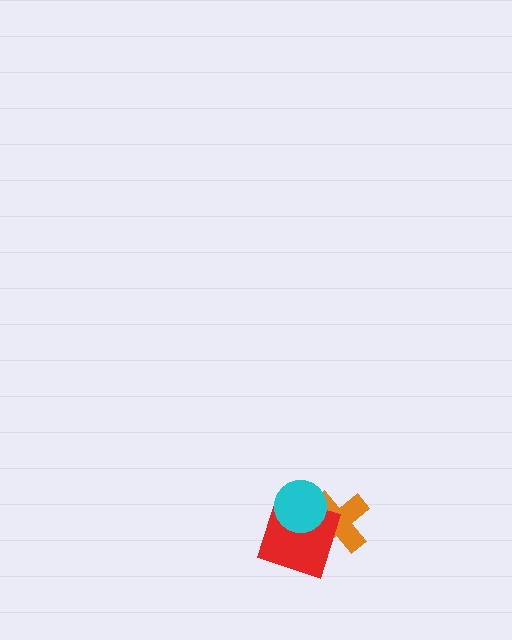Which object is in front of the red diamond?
The cyan circle is in front of the red diamond.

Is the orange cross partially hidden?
Yes, it is partially covered by another shape.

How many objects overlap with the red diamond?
2 objects overlap with the red diamond.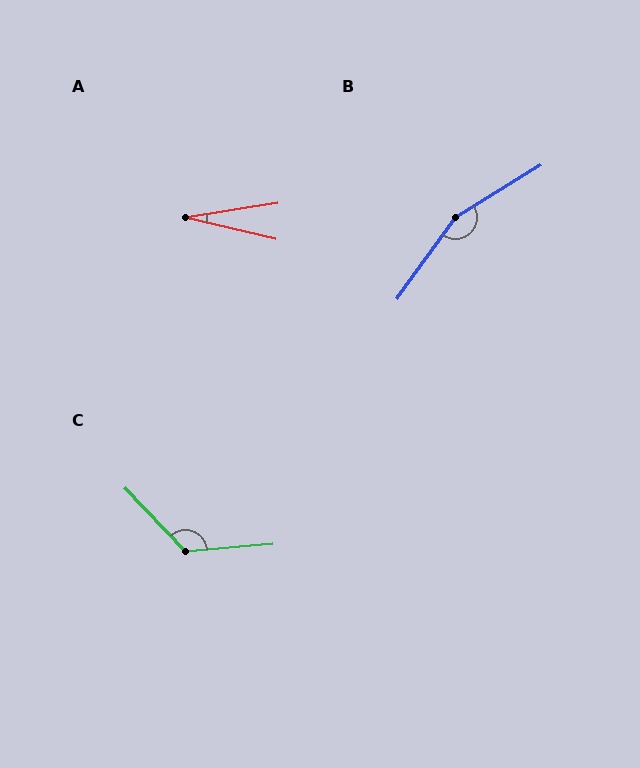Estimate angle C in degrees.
Approximately 129 degrees.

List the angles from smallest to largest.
A (22°), C (129°), B (157°).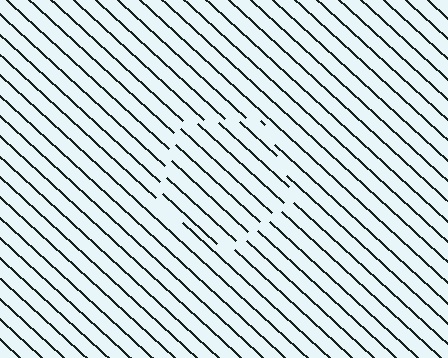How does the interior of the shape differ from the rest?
The interior of the shape contains the same grating, shifted by half a period — the contour is defined by the phase discontinuity where line-ends from the inner and outer gratings abut.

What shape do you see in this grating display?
An illusory pentagon. The interior of the shape contains the same grating, shifted by half a period — the contour is defined by the phase discontinuity where line-ends from the inner and outer gratings abut.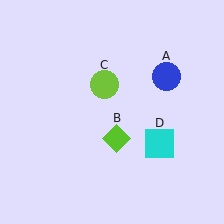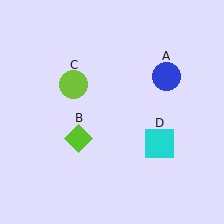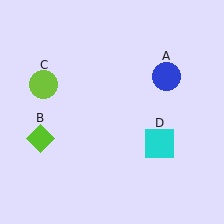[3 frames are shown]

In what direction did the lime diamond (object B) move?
The lime diamond (object B) moved left.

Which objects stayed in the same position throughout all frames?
Blue circle (object A) and cyan square (object D) remained stationary.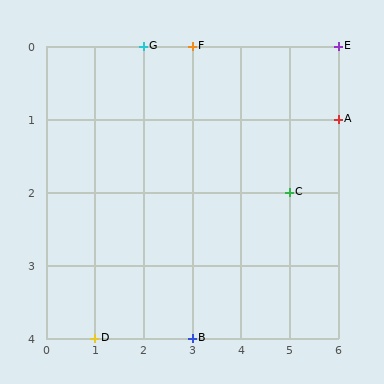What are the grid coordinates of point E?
Point E is at grid coordinates (6, 0).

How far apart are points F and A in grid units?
Points F and A are 3 columns and 1 row apart (about 3.2 grid units diagonally).